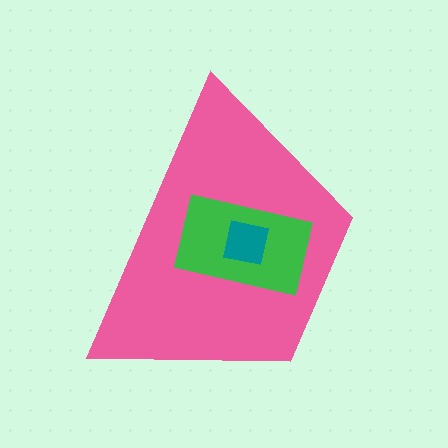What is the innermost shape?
The teal square.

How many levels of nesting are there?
3.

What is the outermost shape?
The pink trapezoid.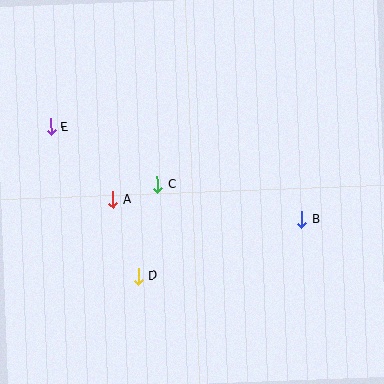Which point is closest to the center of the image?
Point C at (158, 184) is closest to the center.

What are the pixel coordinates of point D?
Point D is at (138, 276).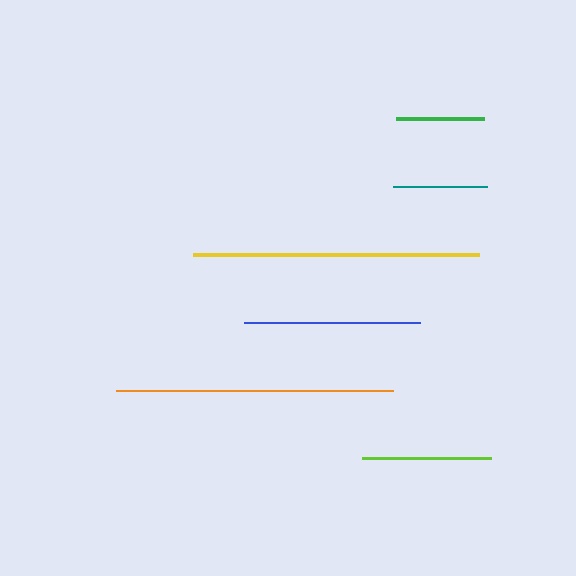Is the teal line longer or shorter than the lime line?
The lime line is longer than the teal line.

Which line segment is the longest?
The yellow line is the longest at approximately 286 pixels.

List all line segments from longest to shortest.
From longest to shortest: yellow, orange, blue, lime, teal, green.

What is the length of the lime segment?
The lime segment is approximately 129 pixels long.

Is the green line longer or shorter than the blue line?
The blue line is longer than the green line.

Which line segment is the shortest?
The green line is the shortest at approximately 88 pixels.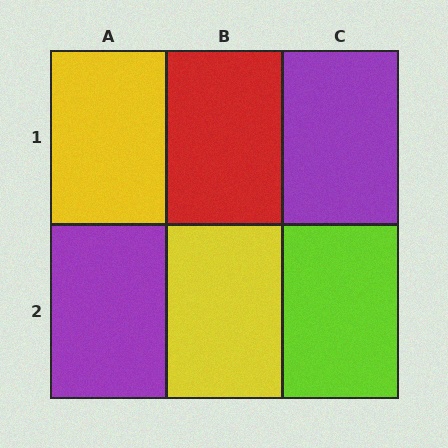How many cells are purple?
2 cells are purple.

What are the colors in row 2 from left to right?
Purple, yellow, lime.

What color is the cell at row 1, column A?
Yellow.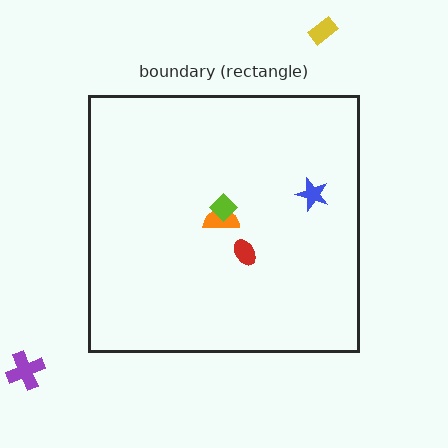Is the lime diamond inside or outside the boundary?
Inside.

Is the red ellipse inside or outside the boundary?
Inside.